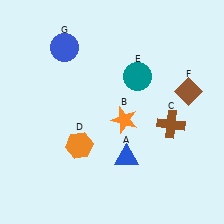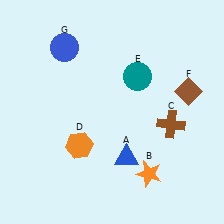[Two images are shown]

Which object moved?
The orange star (B) moved down.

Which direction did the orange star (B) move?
The orange star (B) moved down.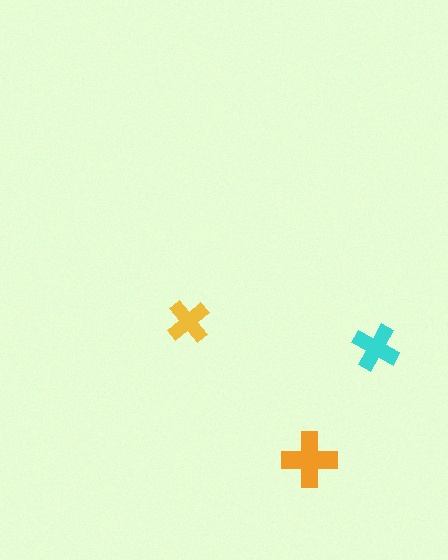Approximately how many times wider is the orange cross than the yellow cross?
About 1.5 times wider.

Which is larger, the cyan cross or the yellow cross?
The cyan one.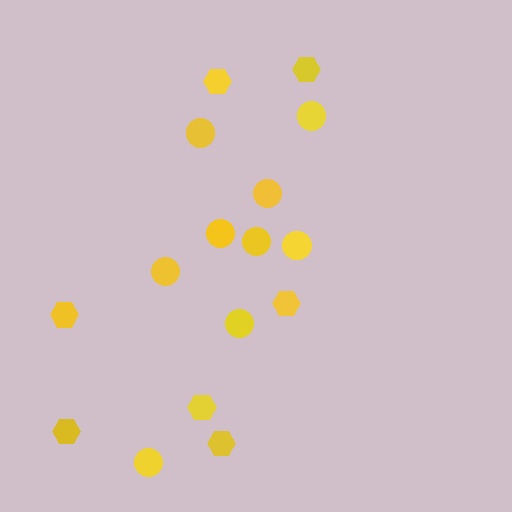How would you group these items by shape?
There are 2 groups: one group of hexagons (7) and one group of circles (9).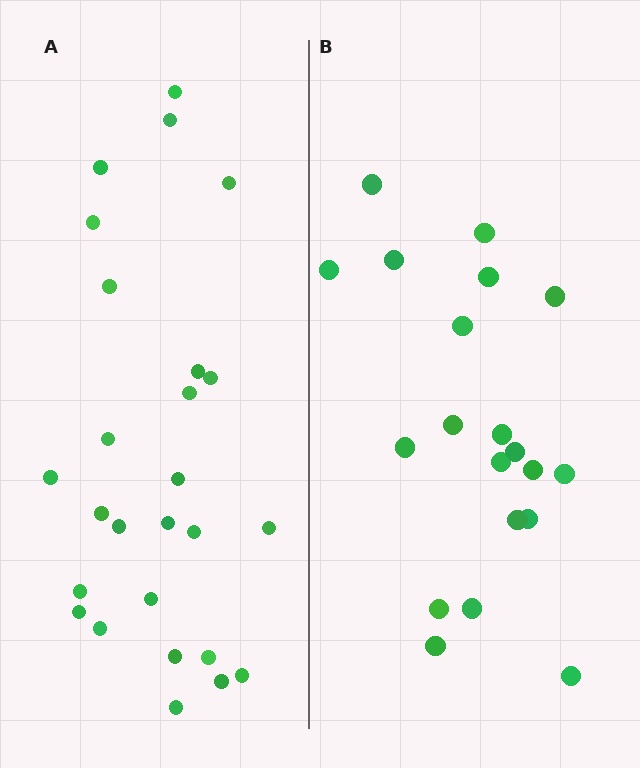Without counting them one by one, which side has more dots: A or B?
Region A (the left region) has more dots.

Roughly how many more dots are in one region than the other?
Region A has about 6 more dots than region B.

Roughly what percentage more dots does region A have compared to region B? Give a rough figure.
About 30% more.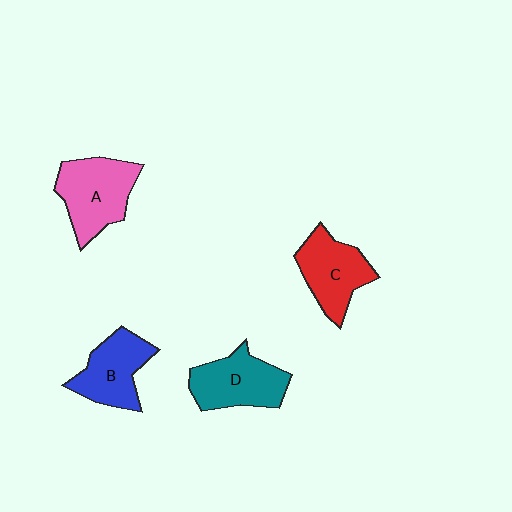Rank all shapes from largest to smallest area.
From largest to smallest: A (pink), D (teal), C (red), B (blue).